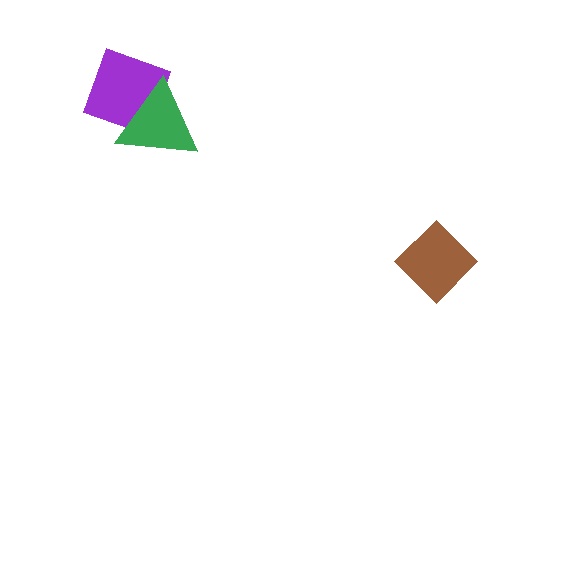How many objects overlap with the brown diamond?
0 objects overlap with the brown diamond.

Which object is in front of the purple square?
The green triangle is in front of the purple square.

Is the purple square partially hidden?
Yes, it is partially covered by another shape.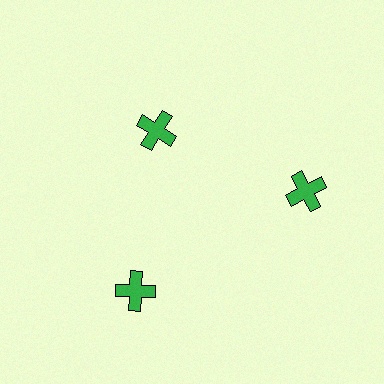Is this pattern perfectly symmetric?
No. The 3 green crosses are arranged in a ring, but one element near the 11 o'clock position is pulled inward toward the center, breaking the 3-fold rotational symmetry.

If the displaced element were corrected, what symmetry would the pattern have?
It would have 3-fold rotational symmetry — the pattern would map onto itself every 120 degrees.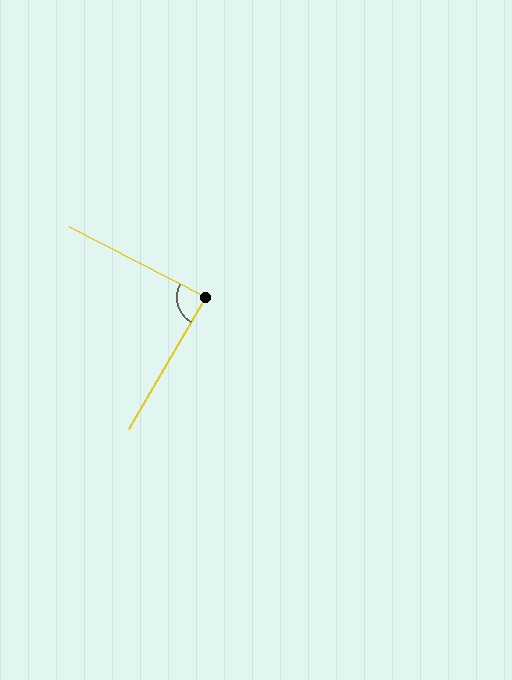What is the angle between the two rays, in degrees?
Approximately 87 degrees.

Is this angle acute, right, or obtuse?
It is approximately a right angle.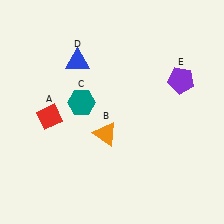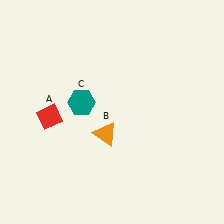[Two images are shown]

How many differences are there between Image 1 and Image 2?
There are 2 differences between the two images.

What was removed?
The blue triangle (D), the purple pentagon (E) were removed in Image 2.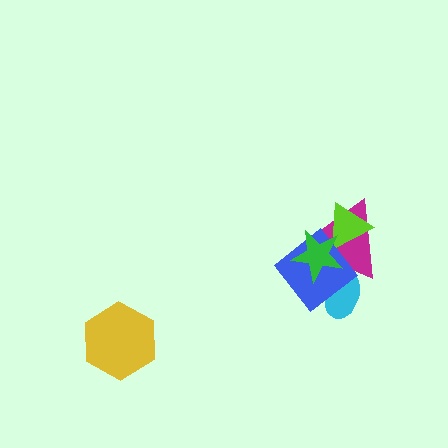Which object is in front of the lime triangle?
The green star is in front of the lime triangle.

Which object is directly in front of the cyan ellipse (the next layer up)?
The blue diamond is directly in front of the cyan ellipse.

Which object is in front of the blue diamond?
The green star is in front of the blue diamond.